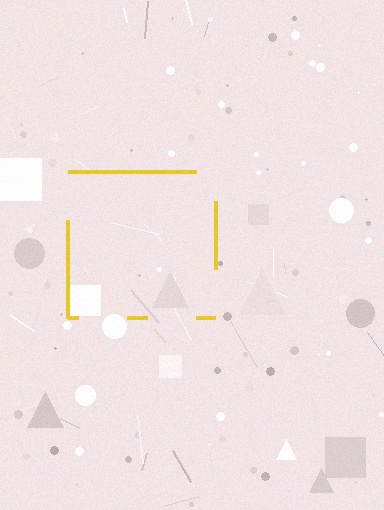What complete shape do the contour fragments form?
The contour fragments form a square.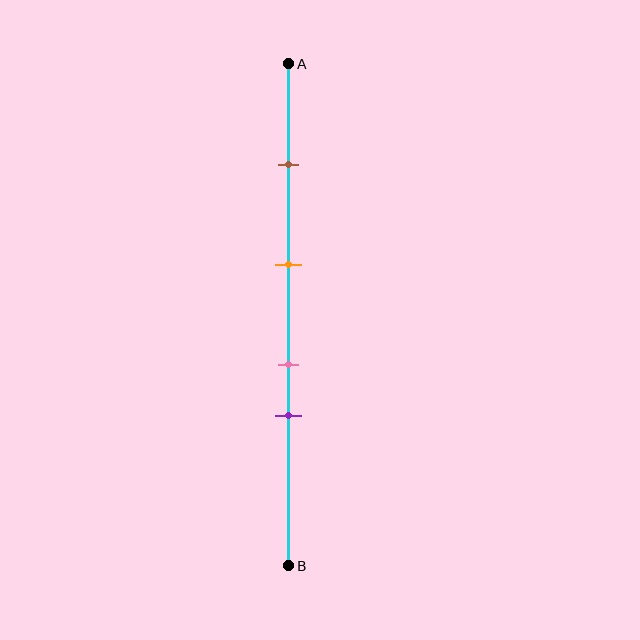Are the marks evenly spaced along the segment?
No, the marks are not evenly spaced.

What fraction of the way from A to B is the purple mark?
The purple mark is approximately 70% (0.7) of the way from A to B.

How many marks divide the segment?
There are 4 marks dividing the segment.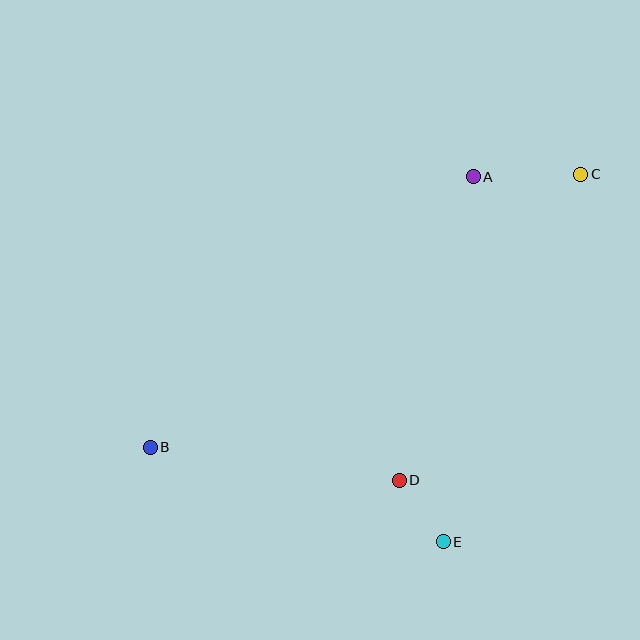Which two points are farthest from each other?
Points B and C are farthest from each other.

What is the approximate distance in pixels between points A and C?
The distance between A and C is approximately 107 pixels.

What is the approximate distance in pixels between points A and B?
The distance between A and B is approximately 421 pixels.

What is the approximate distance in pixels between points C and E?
The distance between C and E is approximately 392 pixels.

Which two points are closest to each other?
Points D and E are closest to each other.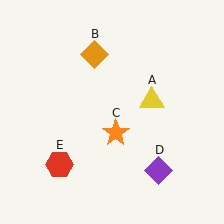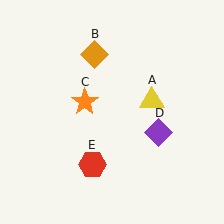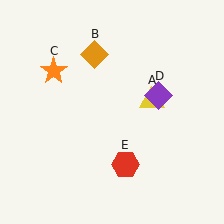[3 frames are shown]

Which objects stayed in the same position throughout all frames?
Yellow triangle (object A) and orange diamond (object B) remained stationary.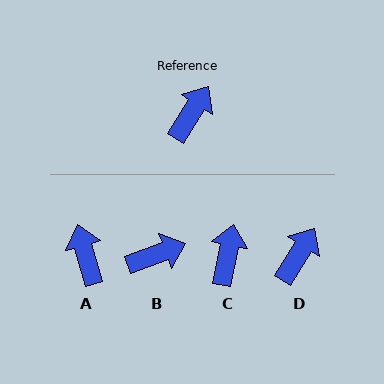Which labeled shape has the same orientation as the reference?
D.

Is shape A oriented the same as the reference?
No, it is off by about 48 degrees.